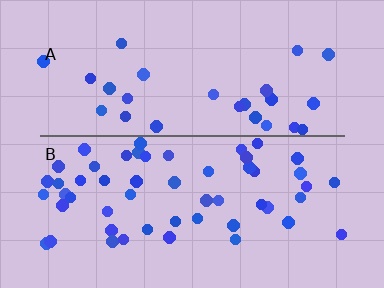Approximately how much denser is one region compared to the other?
Approximately 1.9× — region B over region A.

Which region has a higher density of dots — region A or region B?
B (the bottom).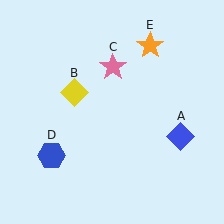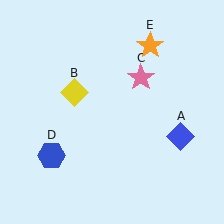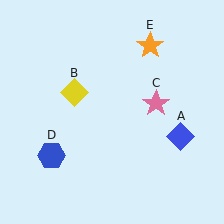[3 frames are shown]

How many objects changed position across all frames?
1 object changed position: pink star (object C).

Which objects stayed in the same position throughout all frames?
Blue diamond (object A) and yellow diamond (object B) and blue hexagon (object D) and orange star (object E) remained stationary.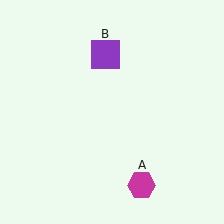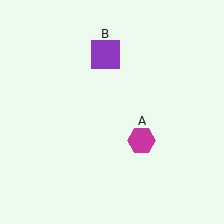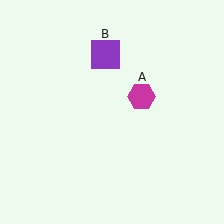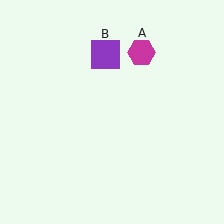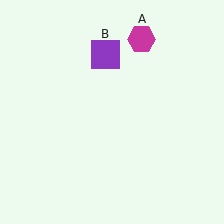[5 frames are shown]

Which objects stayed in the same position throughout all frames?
Purple square (object B) remained stationary.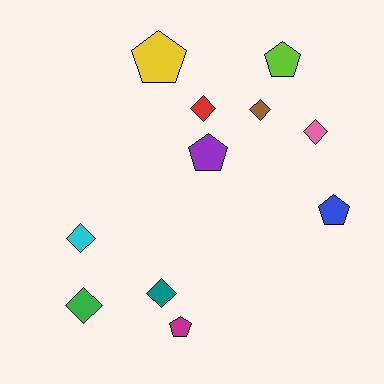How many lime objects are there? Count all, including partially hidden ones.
There is 1 lime object.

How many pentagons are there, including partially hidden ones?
There are 5 pentagons.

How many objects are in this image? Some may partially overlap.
There are 11 objects.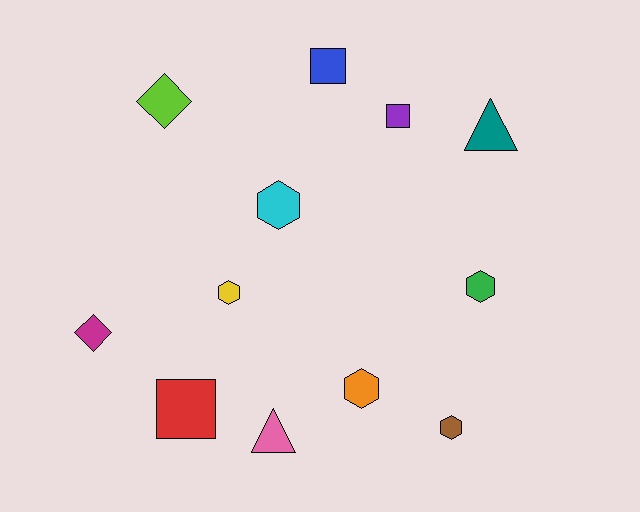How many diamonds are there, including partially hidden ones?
There are 2 diamonds.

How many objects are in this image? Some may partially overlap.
There are 12 objects.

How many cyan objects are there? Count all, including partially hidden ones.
There is 1 cyan object.